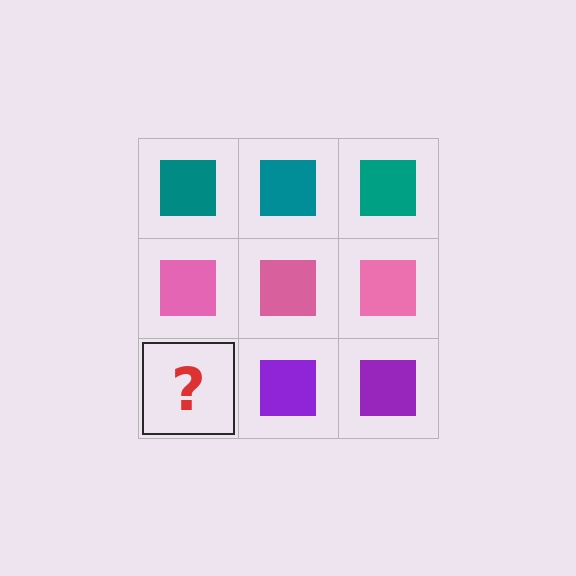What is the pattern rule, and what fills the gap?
The rule is that each row has a consistent color. The gap should be filled with a purple square.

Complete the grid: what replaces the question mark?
The question mark should be replaced with a purple square.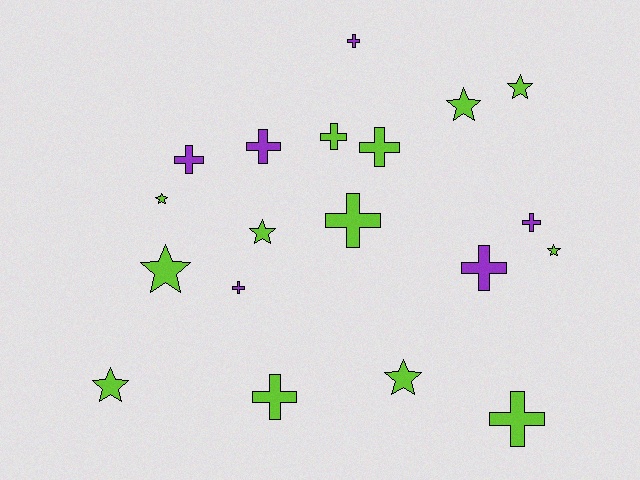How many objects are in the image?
There are 19 objects.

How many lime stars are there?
There are 8 lime stars.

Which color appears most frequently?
Lime, with 13 objects.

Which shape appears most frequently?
Cross, with 11 objects.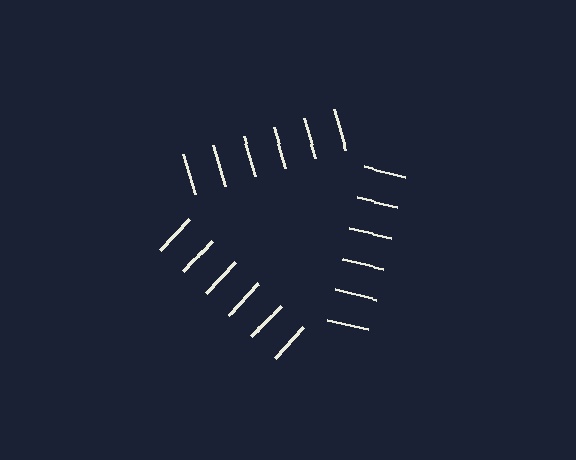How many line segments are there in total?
18 — 6 along each of the 3 edges.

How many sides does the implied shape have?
3 sides — the line-ends trace a triangle.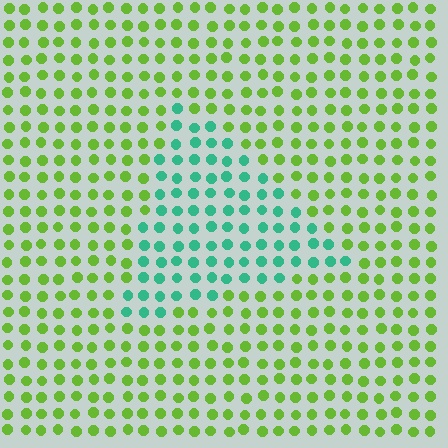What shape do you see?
I see a triangle.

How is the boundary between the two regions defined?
The boundary is defined purely by a slight shift in hue (about 63 degrees). Spacing, size, and orientation are identical on both sides.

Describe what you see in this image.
The image is filled with small lime elements in a uniform arrangement. A triangle-shaped region is visible where the elements are tinted to a slightly different hue, forming a subtle color boundary.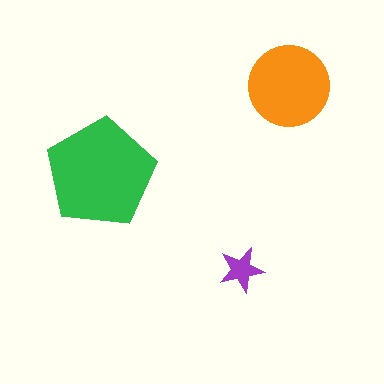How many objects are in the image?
There are 3 objects in the image.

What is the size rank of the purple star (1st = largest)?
3rd.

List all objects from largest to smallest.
The green pentagon, the orange circle, the purple star.